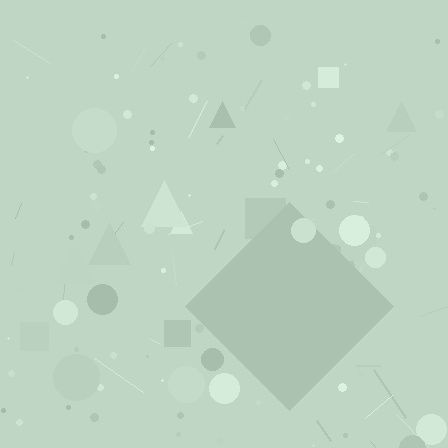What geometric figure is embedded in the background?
A diamond is embedded in the background.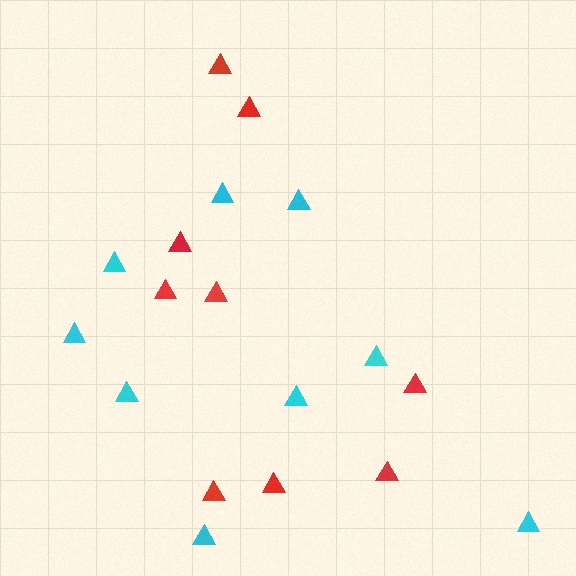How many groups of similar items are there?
There are 2 groups: one group of red triangles (9) and one group of cyan triangles (9).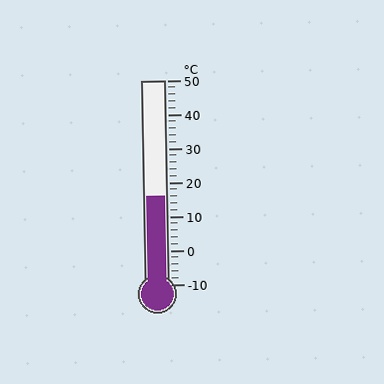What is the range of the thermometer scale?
The thermometer scale ranges from -10°C to 50°C.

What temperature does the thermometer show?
The thermometer shows approximately 16°C.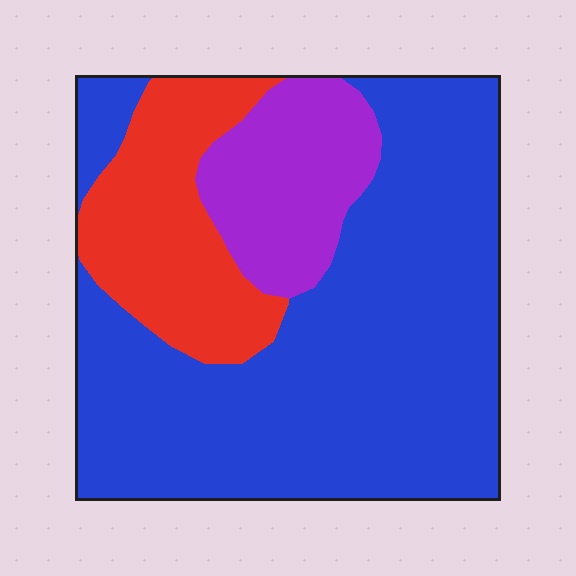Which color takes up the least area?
Purple, at roughly 15%.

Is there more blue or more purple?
Blue.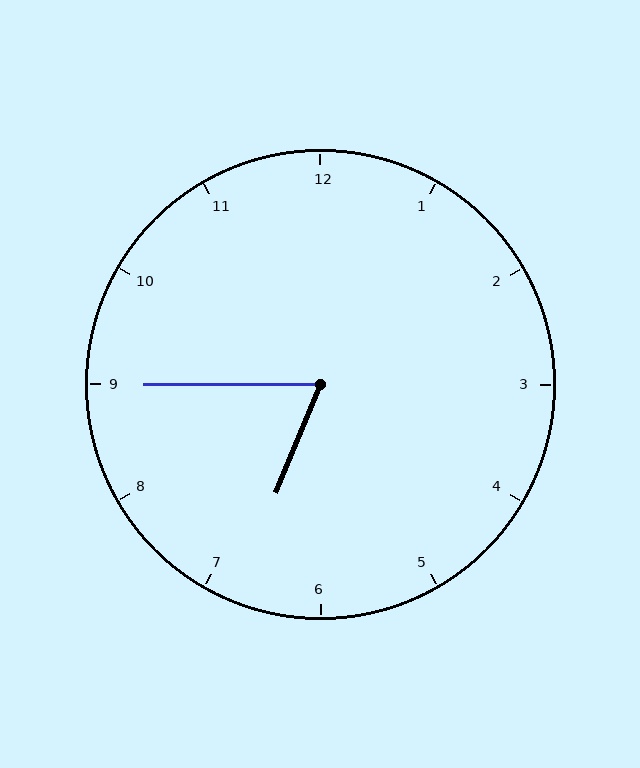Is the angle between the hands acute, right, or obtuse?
It is acute.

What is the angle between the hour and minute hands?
Approximately 68 degrees.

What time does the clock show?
6:45.